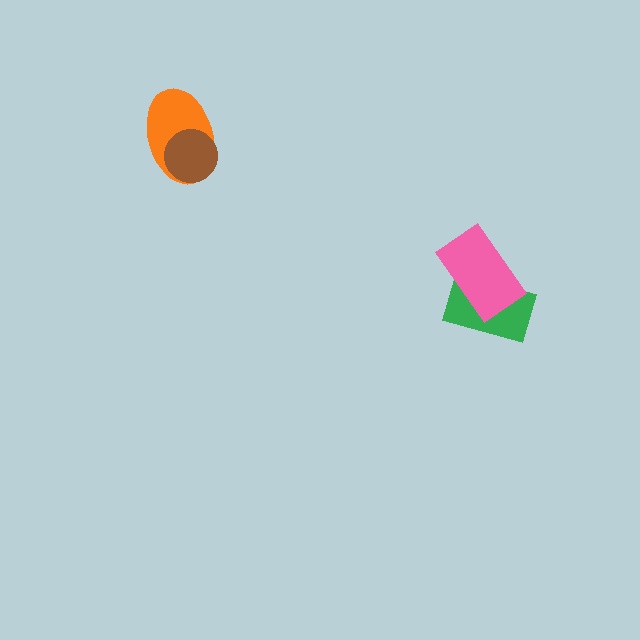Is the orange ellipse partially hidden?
Yes, it is partially covered by another shape.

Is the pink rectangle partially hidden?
No, no other shape covers it.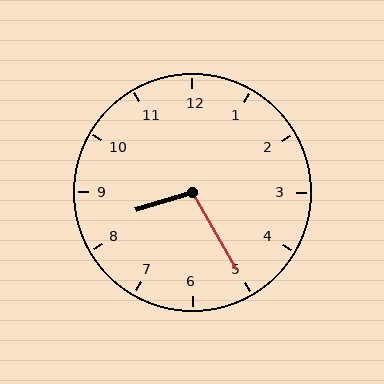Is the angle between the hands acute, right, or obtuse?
It is obtuse.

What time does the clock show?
8:25.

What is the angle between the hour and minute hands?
Approximately 102 degrees.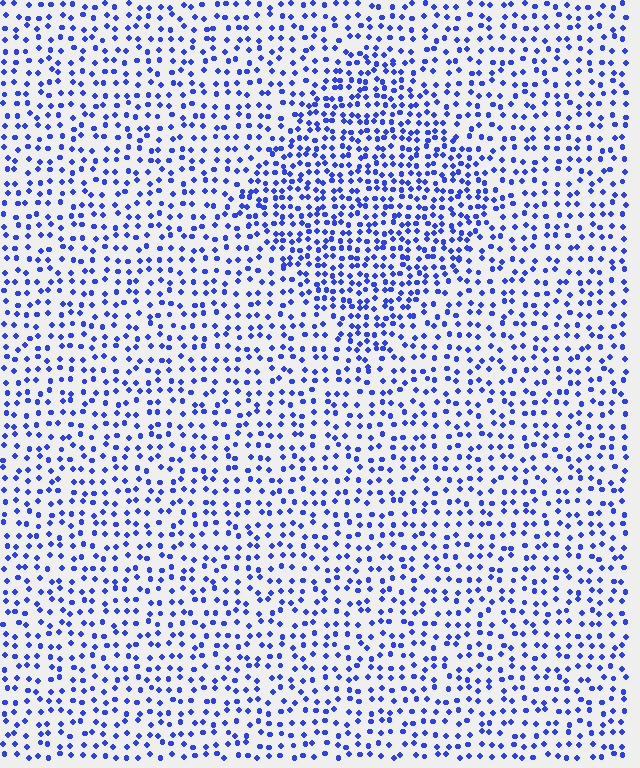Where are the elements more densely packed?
The elements are more densely packed inside the diamond boundary.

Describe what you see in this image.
The image contains small blue elements arranged at two different densities. A diamond-shaped region is visible where the elements are more densely packed than the surrounding area.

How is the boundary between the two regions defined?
The boundary is defined by a change in element density (approximately 1.7x ratio). All elements are the same color, size, and shape.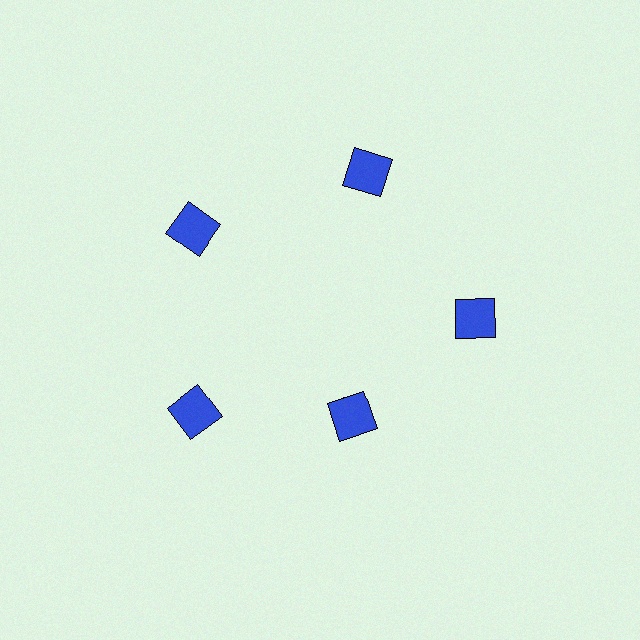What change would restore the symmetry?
The symmetry would be restored by moving it outward, back onto the ring so that all 5 squares sit at equal angles and equal distance from the center.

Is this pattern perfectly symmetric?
No. The 5 blue squares are arranged in a ring, but one element near the 5 o'clock position is pulled inward toward the center, breaking the 5-fold rotational symmetry.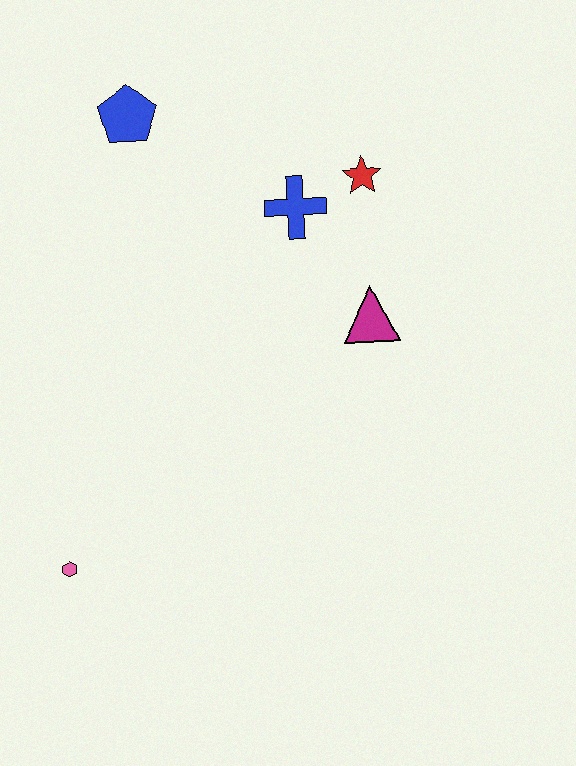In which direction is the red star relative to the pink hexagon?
The red star is above the pink hexagon.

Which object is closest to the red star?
The blue cross is closest to the red star.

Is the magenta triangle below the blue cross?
Yes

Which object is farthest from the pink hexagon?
The red star is farthest from the pink hexagon.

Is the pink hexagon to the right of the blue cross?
No